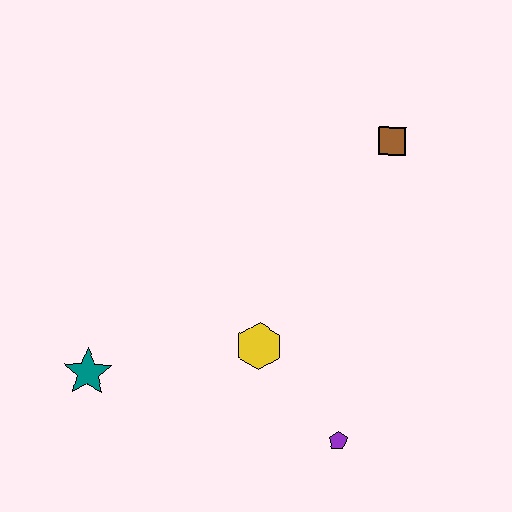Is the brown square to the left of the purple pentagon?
No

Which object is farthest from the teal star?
The brown square is farthest from the teal star.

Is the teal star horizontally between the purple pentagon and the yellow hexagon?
No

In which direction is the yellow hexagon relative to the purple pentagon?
The yellow hexagon is above the purple pentagon.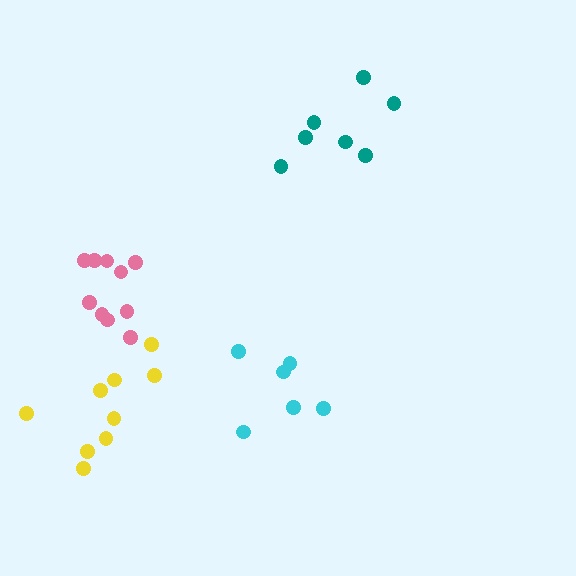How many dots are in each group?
Group 1: 6 dots, Group 2: 10 dots, Group 3: 7 dots, Group 4: 9 dots (32 total).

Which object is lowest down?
The yellow cluster is bottommost.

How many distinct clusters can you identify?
There are 4 distinct clusters.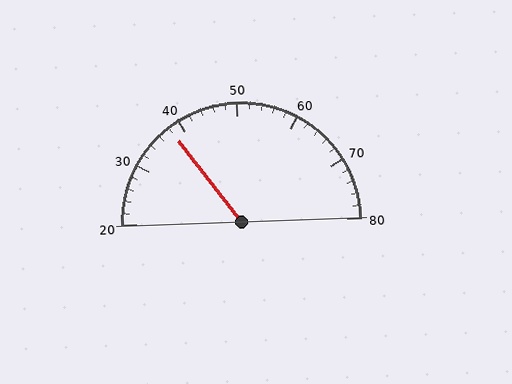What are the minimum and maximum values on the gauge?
The gauge ranges from 20 to 80.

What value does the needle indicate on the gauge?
The needle indicates approximately 38.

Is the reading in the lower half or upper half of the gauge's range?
The reading is in the lower half of the range (20 to 80).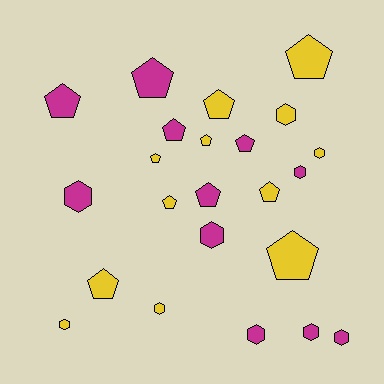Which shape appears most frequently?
Pentagon, with 13 objects.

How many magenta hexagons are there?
There are 6 magenta hexagons.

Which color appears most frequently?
Yellow, with 12 objects.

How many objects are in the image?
There are 23 objects.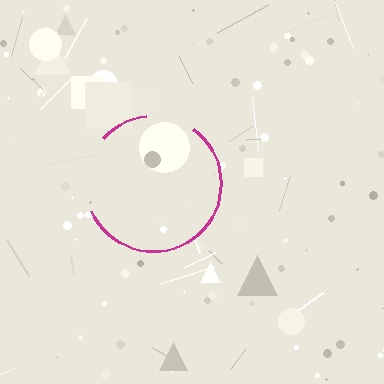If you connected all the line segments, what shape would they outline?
They would outline a circle.